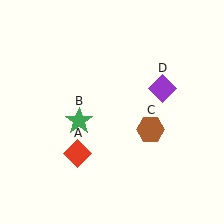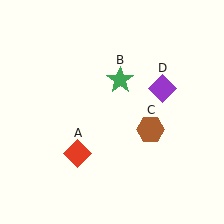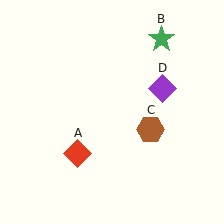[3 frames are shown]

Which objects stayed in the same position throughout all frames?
Red diamond (object A) and brown hexagon (object C) and purple diamond (object D) remained stationary.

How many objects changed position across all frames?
1 object changed position: green star (object B).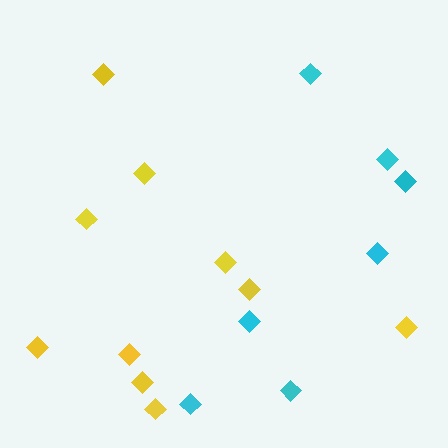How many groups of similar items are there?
There are 2 groups: one group of cyan diamonds (7) and one group of yellow diamonds (10).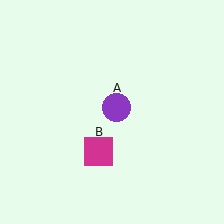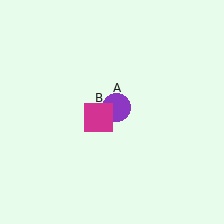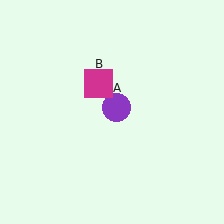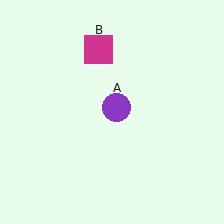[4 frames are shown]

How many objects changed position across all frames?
1 object changed position: magenta square (object B).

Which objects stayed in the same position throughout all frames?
Purple circle (object A) remained stationary.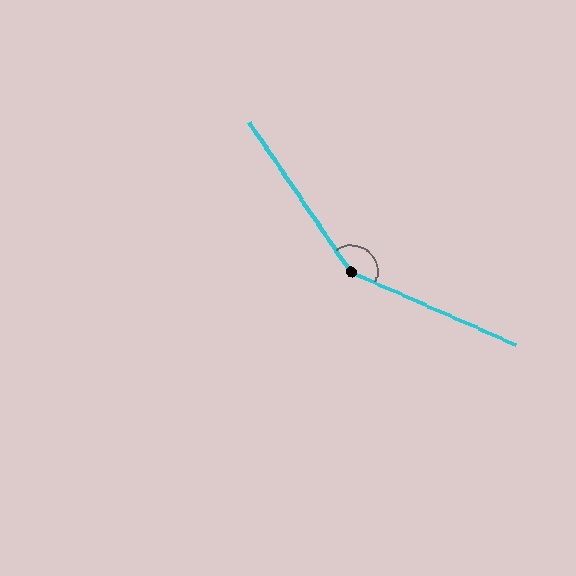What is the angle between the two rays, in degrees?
Approximately 148 degrees.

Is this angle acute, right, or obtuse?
It is obtuse.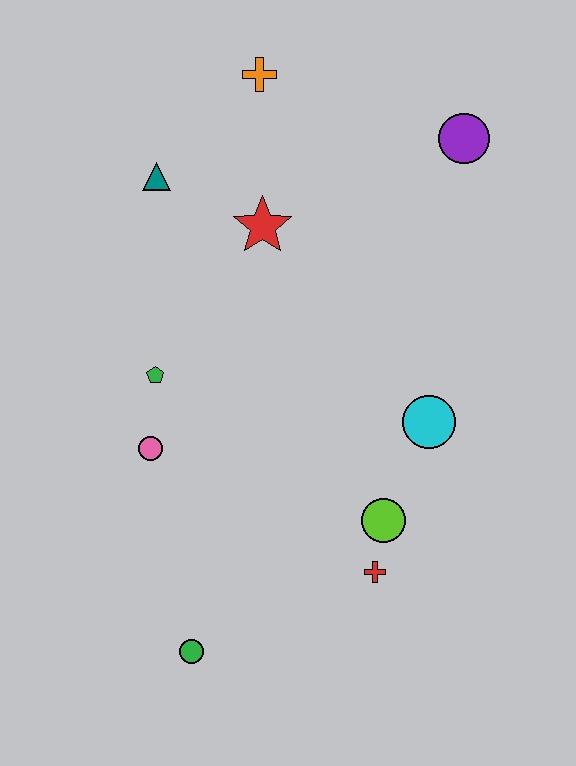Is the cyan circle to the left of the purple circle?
Yes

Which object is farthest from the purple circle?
The green circle is farthest from the purple circle.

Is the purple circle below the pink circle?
No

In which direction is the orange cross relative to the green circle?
The orange cross is above the green circle.